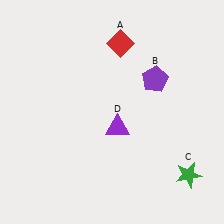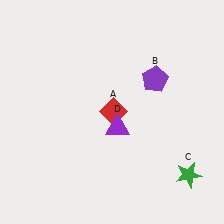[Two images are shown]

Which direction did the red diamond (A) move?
The red diamond (A) moved down.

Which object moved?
The red diamond (A) moved down.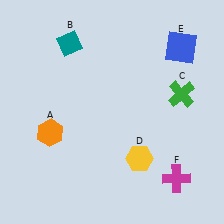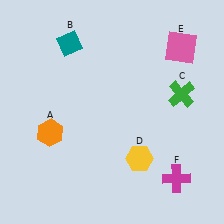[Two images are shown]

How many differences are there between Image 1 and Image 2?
There is 1 difference between the two images.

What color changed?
The square (E) changed from blue in Image 1 to pink in Image 2.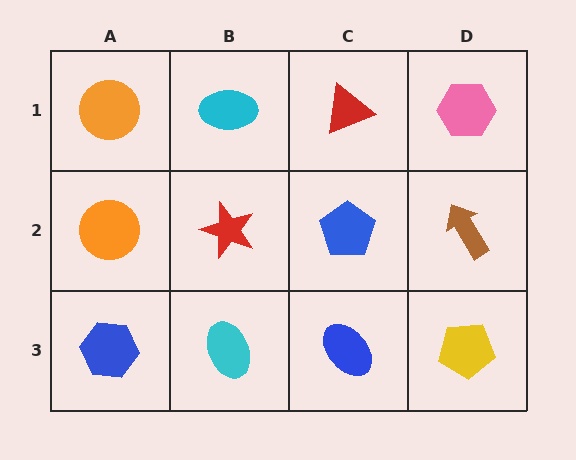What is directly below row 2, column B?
A cyan ellipse.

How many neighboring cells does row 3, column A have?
2.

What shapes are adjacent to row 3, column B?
A red star (row 2, column B), a blue hexagon (row 3, column A), a blue ellipse (row 3, column C).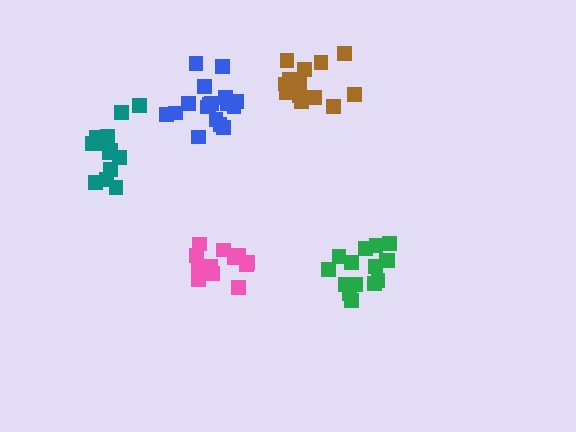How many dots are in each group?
Group 1: 13 dots, Group 2: 13 dots, Group 3: 15 dots, Group 4: 14 dots, Group 5: 17 dots (72 total).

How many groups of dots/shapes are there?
There are 5 groups.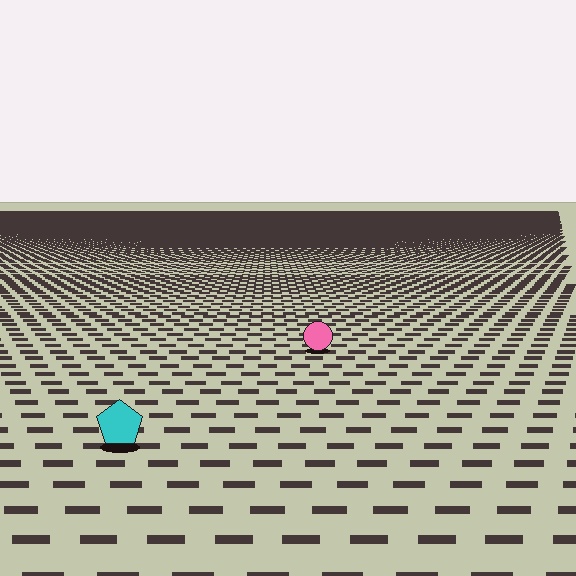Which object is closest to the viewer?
The cyan pentagon is closest. The texture marks near it are larger and more spread out.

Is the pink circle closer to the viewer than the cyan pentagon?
No. The cyan pentagon is closer — you can tell from the texture gradient: the ground texture is coarser near it.